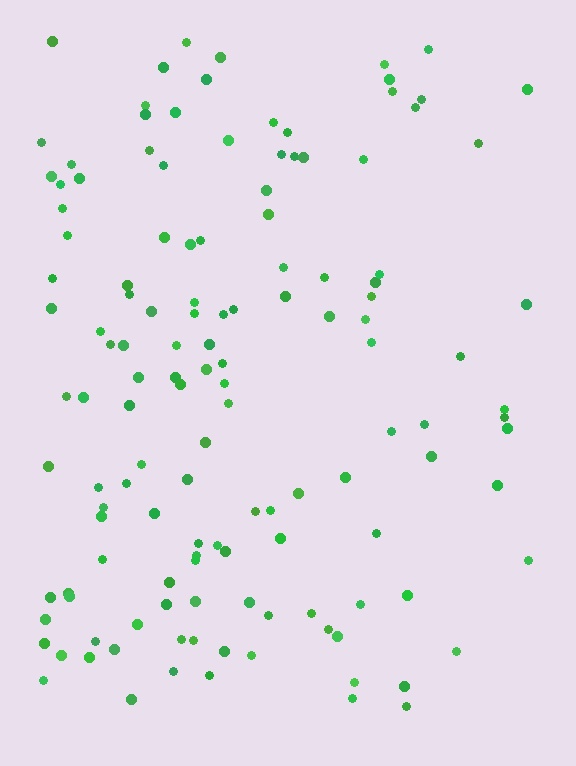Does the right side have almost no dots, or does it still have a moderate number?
Still a moderate number, just noticeably fewer than the left.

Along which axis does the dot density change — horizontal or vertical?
Horizontal.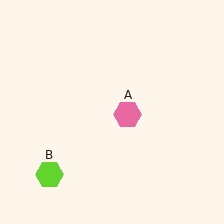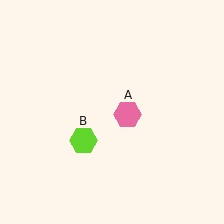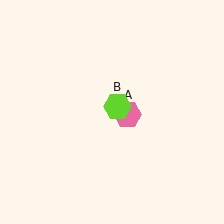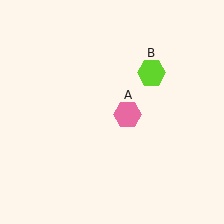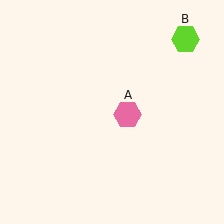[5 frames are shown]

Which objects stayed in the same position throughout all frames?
Pink hexagon (object A) remained stationary.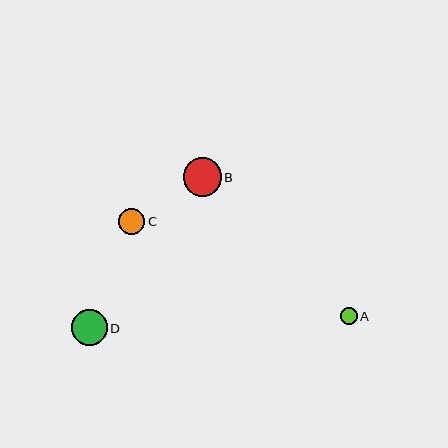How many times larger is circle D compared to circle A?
Circle D is approximately 2.2 times the size of circle A.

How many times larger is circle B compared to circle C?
Circle B is approximately 1.5 times the size of circle C.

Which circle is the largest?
Circle B is the largest with a size of approximately 38 pixels.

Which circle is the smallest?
Circle A is the smallest with a size of approximately 17 pixels.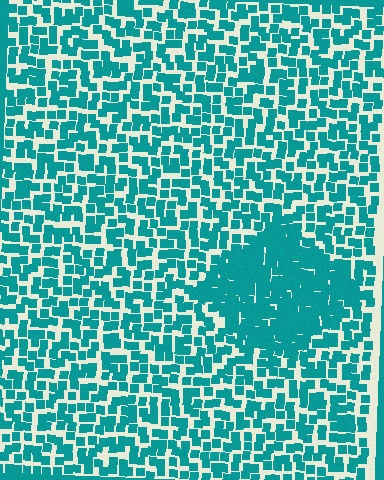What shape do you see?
I see a diamond.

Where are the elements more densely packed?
The elements are more densely packed inside the diamond boundary.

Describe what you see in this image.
The image contains small teal elements arranged at two different densities. A diamond-shaped region is visible where the elements are more densely packed than the surrounding area.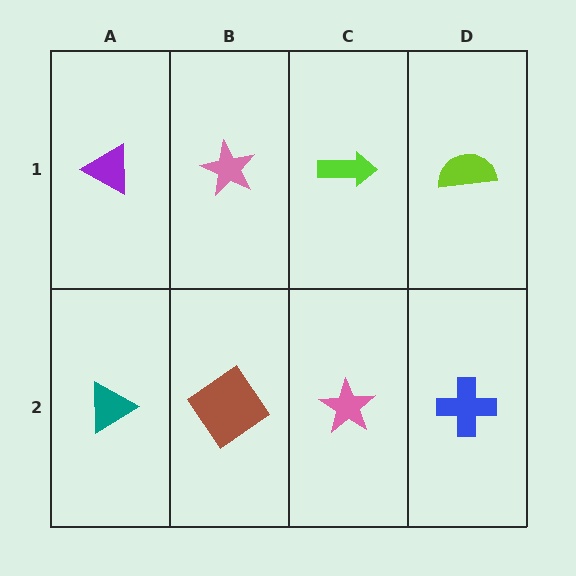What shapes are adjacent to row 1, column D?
A blue cross (row 2, column D), a lime arrow (row 1, column C).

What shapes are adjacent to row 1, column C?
A pink star (row 2, column C), a pink star (row 1, column B), a lime semicircle (row 1, column D).